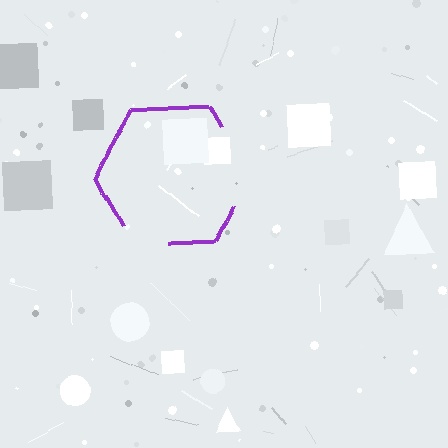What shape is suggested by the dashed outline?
The dashed outline suggests a hexagon.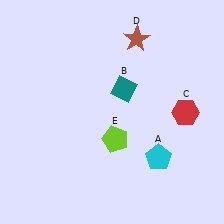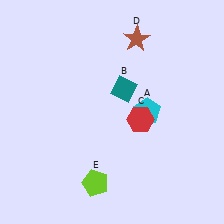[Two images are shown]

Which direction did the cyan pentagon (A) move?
The cyan pentagon (A) moved up.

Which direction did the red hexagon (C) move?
The red hexagon (C) moved left.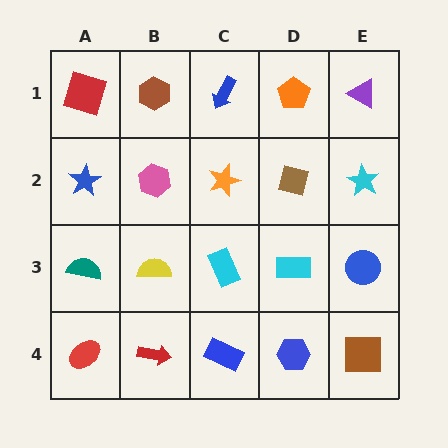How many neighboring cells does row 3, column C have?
4.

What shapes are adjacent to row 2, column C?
A blue arrow (row 1, column C), a cyan rectangle (row 3, column C), a pink hexagon (row 2, column B), a brown square (row 2, column D).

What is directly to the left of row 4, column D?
A blue rectangle.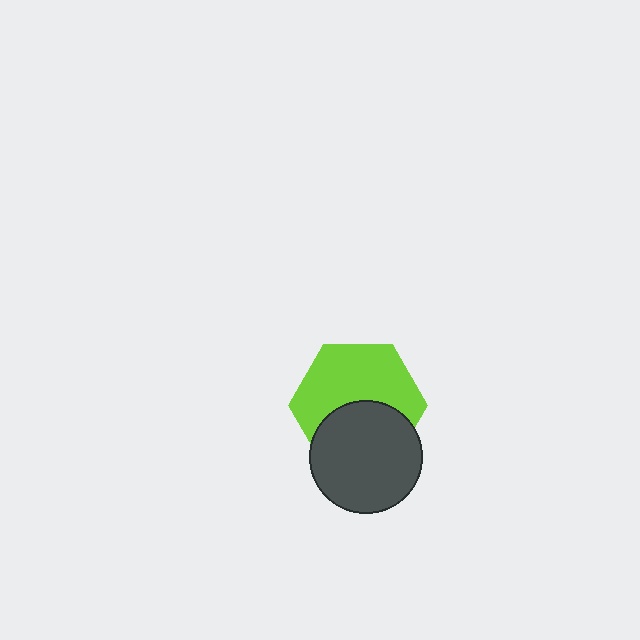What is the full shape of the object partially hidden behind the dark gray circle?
The partially hidden object is a lime hexagon.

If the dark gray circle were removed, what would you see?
You would see the complete lime hexagon.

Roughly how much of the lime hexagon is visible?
About half of it is visible (roughly 59%).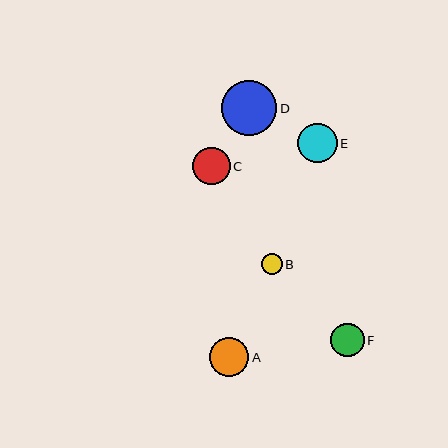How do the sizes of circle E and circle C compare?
Circle E and circle C are approximately the same size.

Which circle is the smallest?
Circle B is the smallest with a size of approximately 21 pixels.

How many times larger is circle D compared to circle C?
Circle D is approximately 1.4 times the size of circle C.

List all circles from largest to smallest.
From largest to smallest: D, E, A, C, F, B.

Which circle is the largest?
Circle D is the largest with a size of approximately 55 pixels.